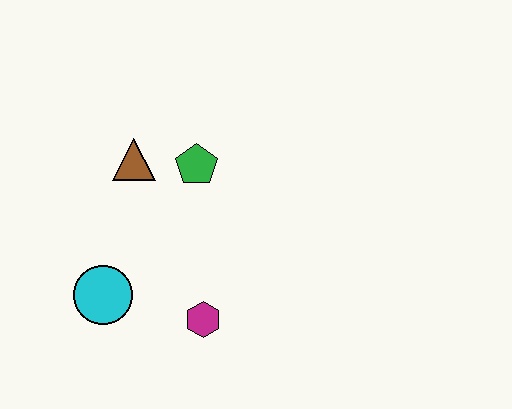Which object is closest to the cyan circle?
The magenta hexagon is closest to the cyan circle.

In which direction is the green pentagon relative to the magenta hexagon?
The green pentagon is above the magenta hexagon.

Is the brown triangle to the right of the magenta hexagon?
No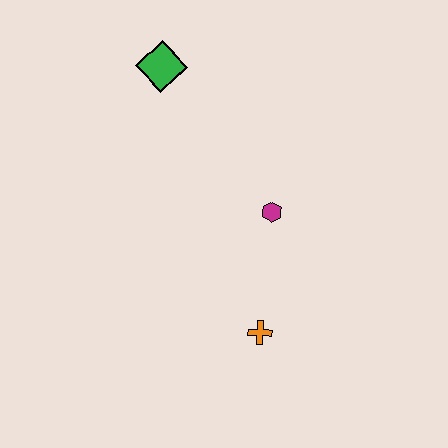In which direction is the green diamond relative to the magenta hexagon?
The green diamond is above the magenta hexagon.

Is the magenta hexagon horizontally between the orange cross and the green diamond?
No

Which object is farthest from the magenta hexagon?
The green diamond is farthest from the magenta hexagon.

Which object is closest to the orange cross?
The magenta hexagon is closest to the orange cross.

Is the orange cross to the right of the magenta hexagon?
No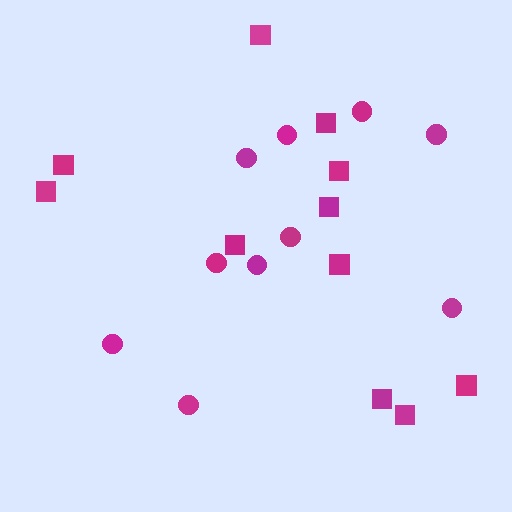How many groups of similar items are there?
There are 2 groups: one group of squares (11) and one group of circles (10).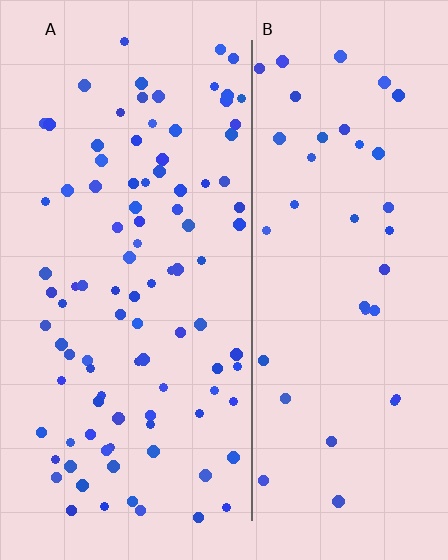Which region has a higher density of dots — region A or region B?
A (the left).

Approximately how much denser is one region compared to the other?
Approximately 2.5× — region A over region B.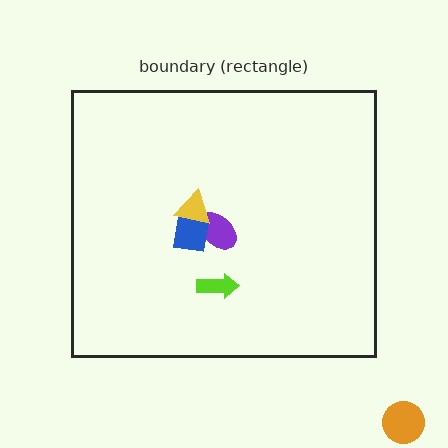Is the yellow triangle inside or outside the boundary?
Inside.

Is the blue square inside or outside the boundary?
Inside.